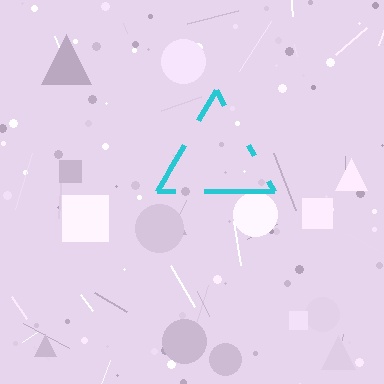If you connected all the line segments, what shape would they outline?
They would outline a triangle.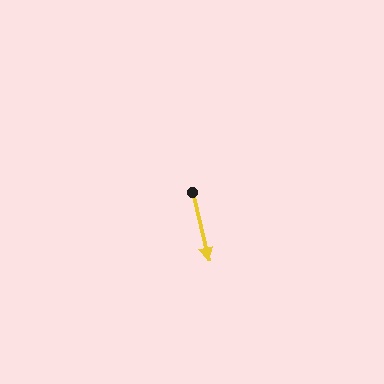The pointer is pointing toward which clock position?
Roughly 6 o'clock.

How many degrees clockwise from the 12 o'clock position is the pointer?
Approximately 166 degrees.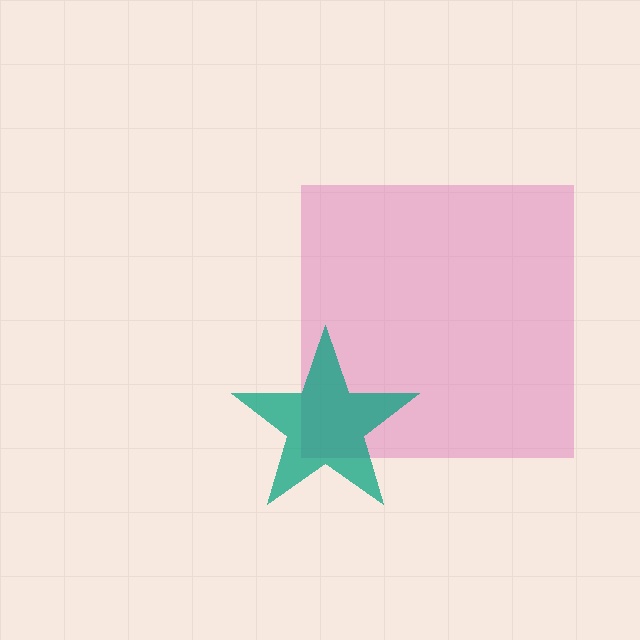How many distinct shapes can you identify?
There are 2 distinct shapes: a pink square, a teal star.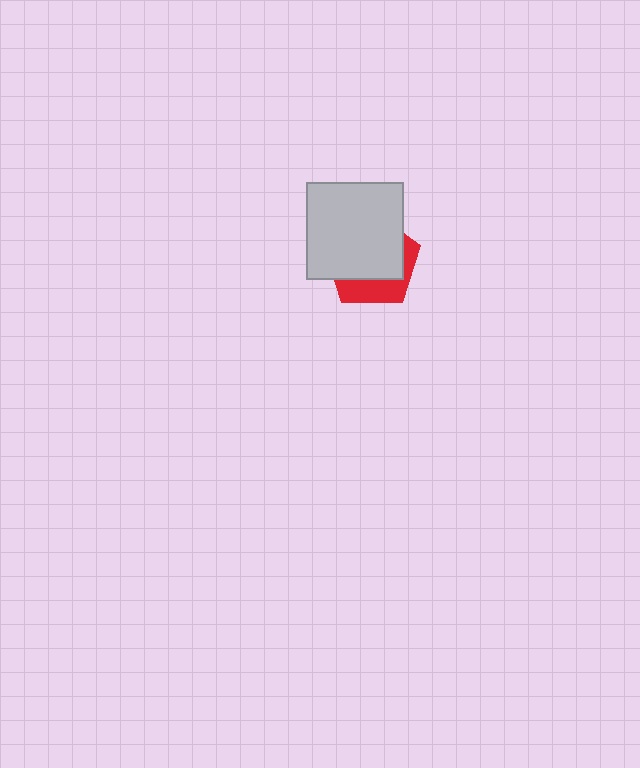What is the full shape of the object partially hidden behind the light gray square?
The partially hidden object is a red pentagon.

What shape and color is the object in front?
The object in front is a light gray square.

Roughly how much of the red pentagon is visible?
A small part of it is visible (roughly 34%).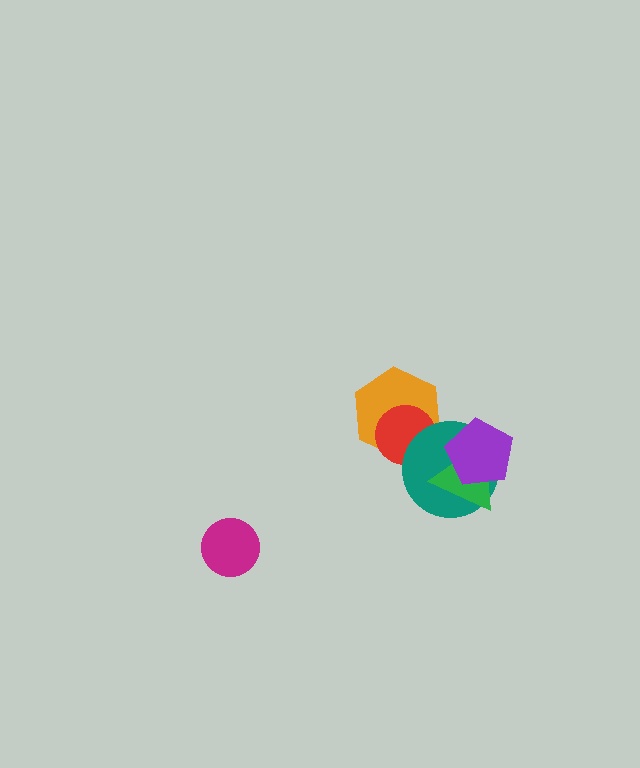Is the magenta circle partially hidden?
No, no other shape covers it.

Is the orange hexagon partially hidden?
Yes, it is partially covered by another shape.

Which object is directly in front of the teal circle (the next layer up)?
The green triangle is directly in front of the teal circle.